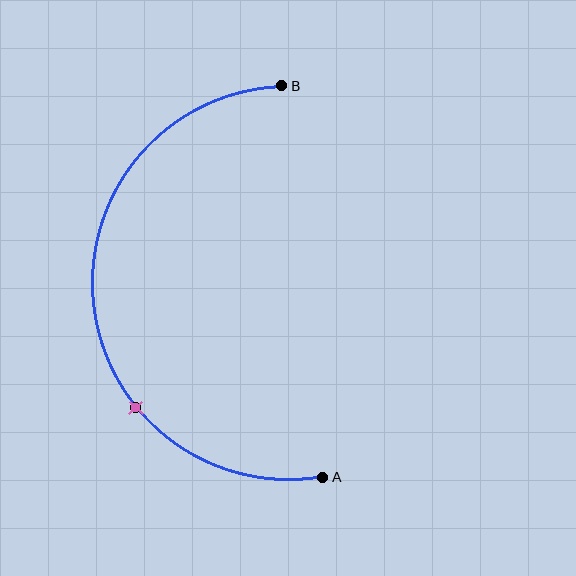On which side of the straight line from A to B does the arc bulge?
The arc bulges to the left of the straight line connecting A and B.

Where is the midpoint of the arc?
The arc midpoint is the point on the curve farthest from the straight line joining A and B. It sits to the left of that line.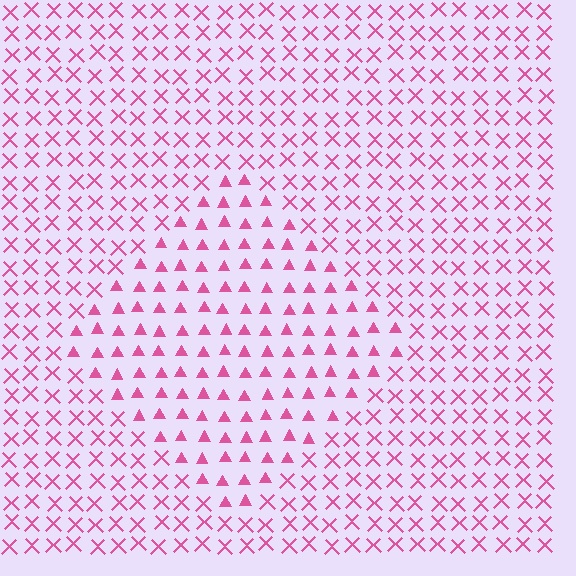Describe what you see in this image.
The image is filled with small pink elements arranged in a uniform grid. A diamond-shaped region contains triangles, while the surrounding area contains X marks. The boundary is defined purely by the change in element shape.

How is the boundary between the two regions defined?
The boundary is defined by a change in element shape: triangles inside vs. X marks outside. All elements share the same color and spacing.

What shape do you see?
I see a diamond.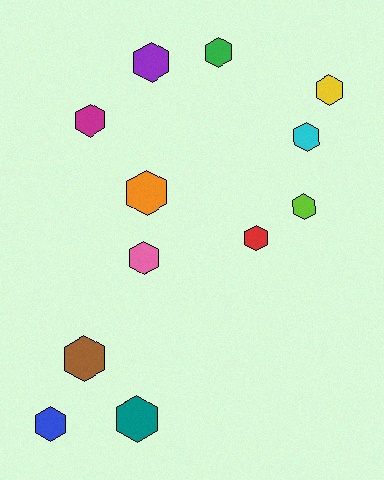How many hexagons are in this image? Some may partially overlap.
There are 12 hexagons.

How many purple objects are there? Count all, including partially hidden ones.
There is 1 purple object.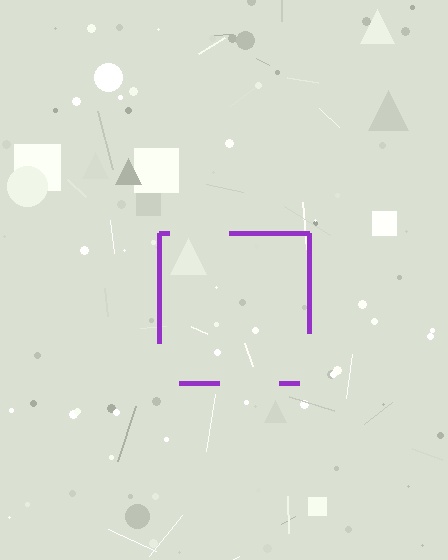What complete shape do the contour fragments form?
The contour fragments form a square.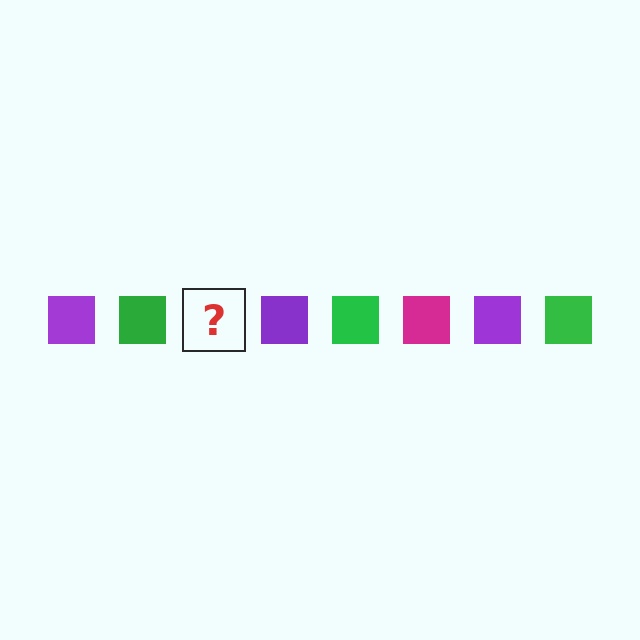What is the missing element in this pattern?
The missing element is a magenta square.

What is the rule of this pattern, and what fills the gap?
The rule is that the pattern cycles through purple, green, magenta squares. The gap should be filled with a magenta square.